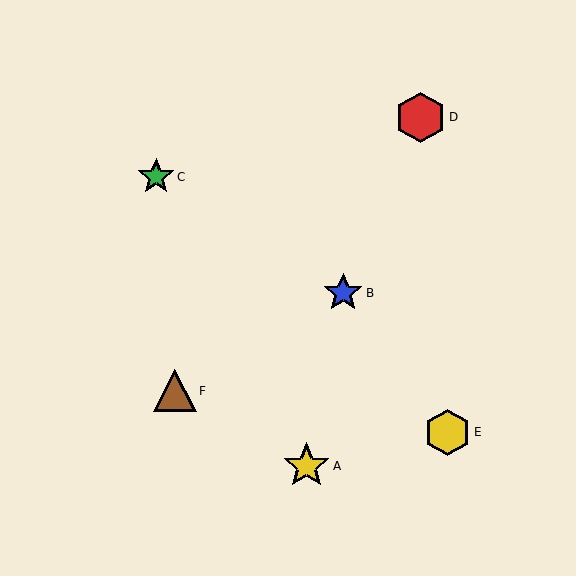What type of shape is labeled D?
Shape D is a red hexagon.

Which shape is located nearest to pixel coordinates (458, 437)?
The yellow hexagon (labeled E) at (448, 432) is nearest to that location.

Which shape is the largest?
The red hexagon (labeled D) is the largest.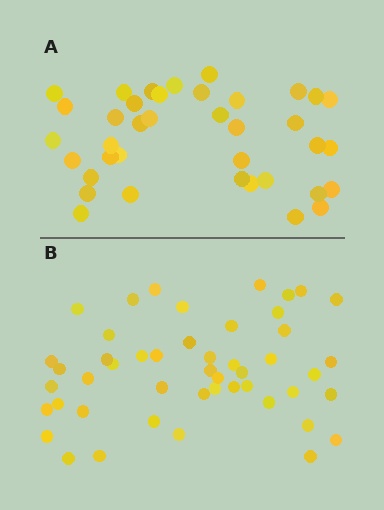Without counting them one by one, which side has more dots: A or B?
Region B (the bottom region) has more dots.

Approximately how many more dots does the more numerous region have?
Region B has roughly 10 or so more dots than region A.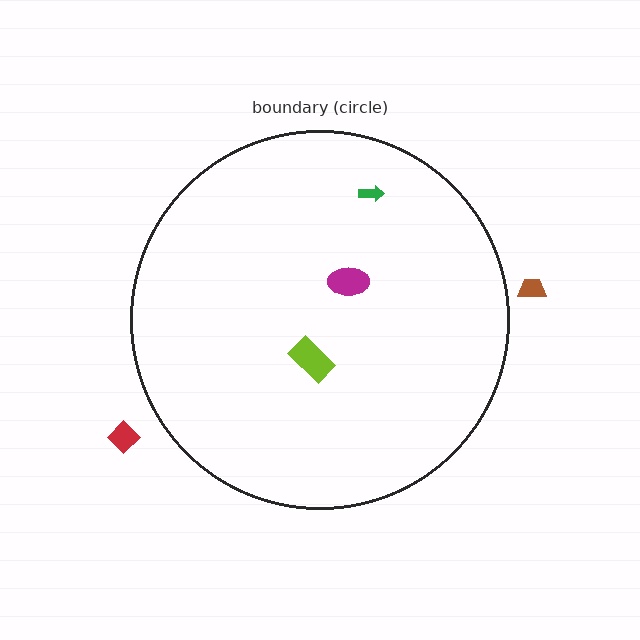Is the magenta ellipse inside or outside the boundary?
Inside.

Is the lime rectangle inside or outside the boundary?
Inside.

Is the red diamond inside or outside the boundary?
Outside.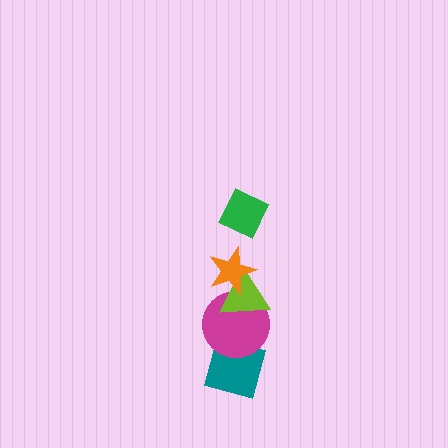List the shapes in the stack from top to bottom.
From top to bottom: the green diamond, the orange star, the lime triangle, the magenta circle, the teal square.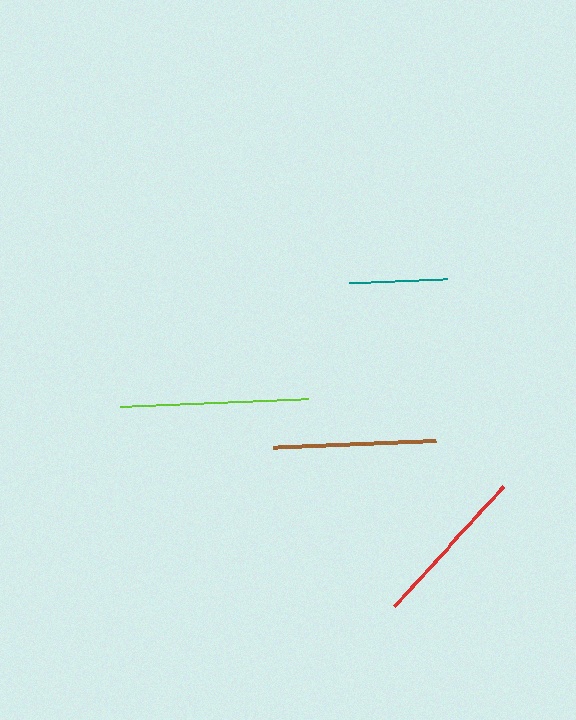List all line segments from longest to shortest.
From longest to shortest: lime, brown, red, teal.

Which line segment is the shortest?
The teal line is the shortest at approximately 98 pixels.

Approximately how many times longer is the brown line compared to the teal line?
The brown line is approximately 1.7 times the length of the teal line.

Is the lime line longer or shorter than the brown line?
The lime line is longer than the brown line.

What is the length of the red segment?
The red segment is approximately 161 pixels long.